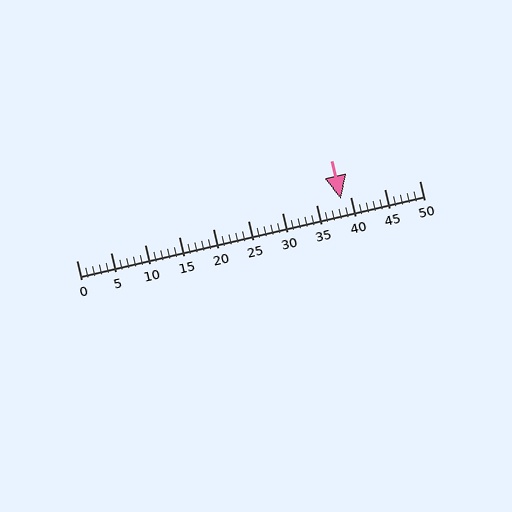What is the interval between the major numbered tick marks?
The major tick marks are spaced 5 units apart.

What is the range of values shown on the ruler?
The ruler shows values from 0 to 50.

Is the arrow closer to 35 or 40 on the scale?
The arrow is closer to 40.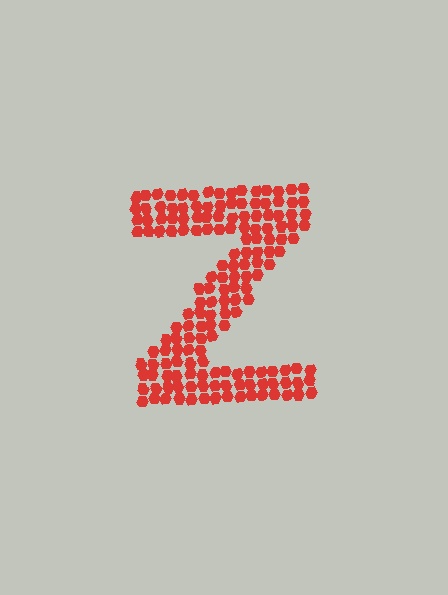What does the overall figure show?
The overall figure shows the letter Z.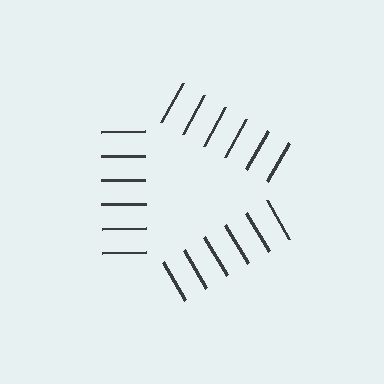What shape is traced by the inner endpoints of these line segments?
An illusory triangle — the line segments terminate on its edges but no continuous stroke is drawn.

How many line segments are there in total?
18 — 6 along each of the 3 edges.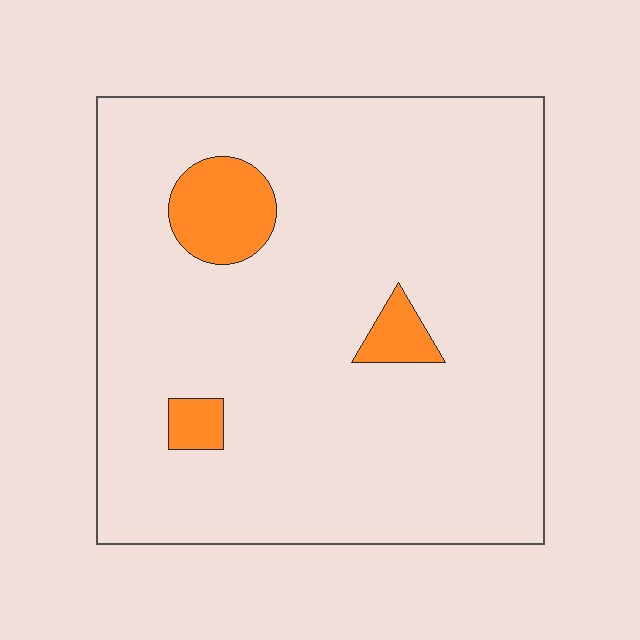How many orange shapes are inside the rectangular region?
3.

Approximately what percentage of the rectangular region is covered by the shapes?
Approximately 10%.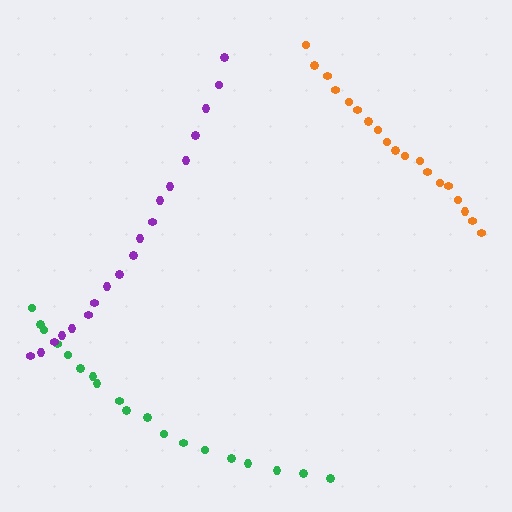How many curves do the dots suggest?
There are 3 distinct paths.